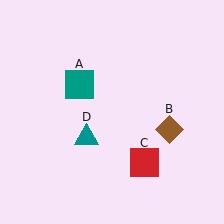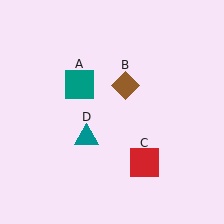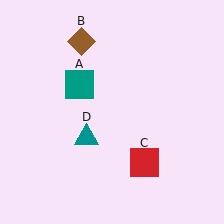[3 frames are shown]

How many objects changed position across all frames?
1 object changed position: brown diamond (object B).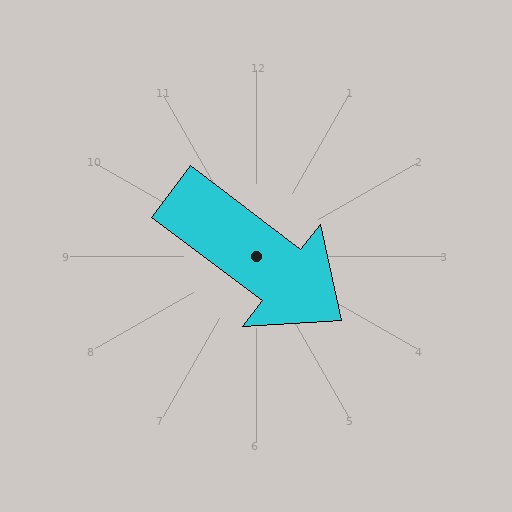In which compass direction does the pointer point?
Southeast.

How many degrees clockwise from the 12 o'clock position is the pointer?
Approximately 127 degrees.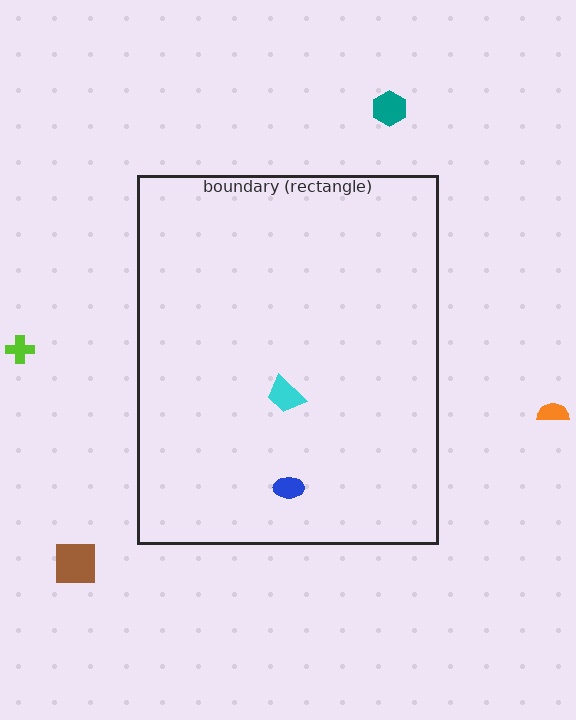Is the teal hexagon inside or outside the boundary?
Outside.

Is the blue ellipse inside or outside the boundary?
Inside.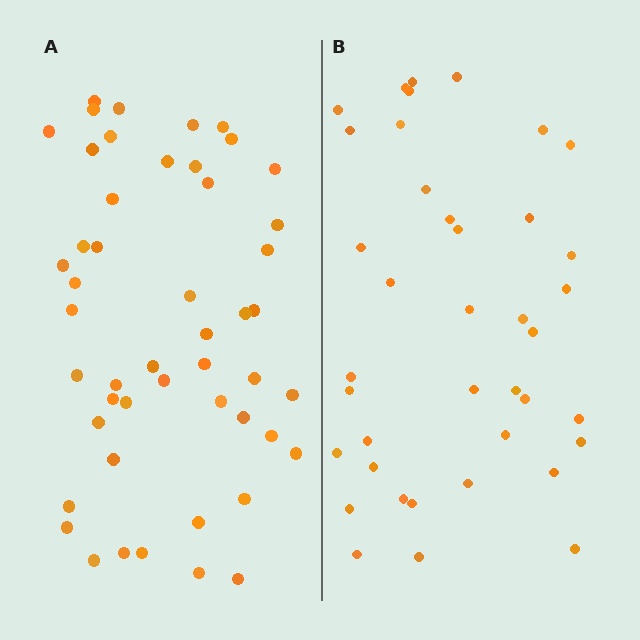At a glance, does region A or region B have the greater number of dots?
Region A (the left region) has more dots.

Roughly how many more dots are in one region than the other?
Region A has roughly 10 or so more dots than region B.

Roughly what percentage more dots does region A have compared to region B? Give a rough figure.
About 25% more.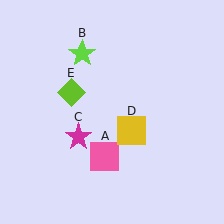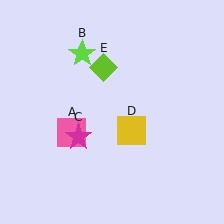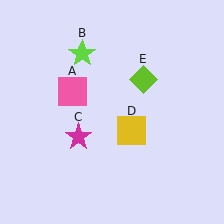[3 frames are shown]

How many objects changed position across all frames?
2 objects changed position: pink square (object A), lime diamond (object E).